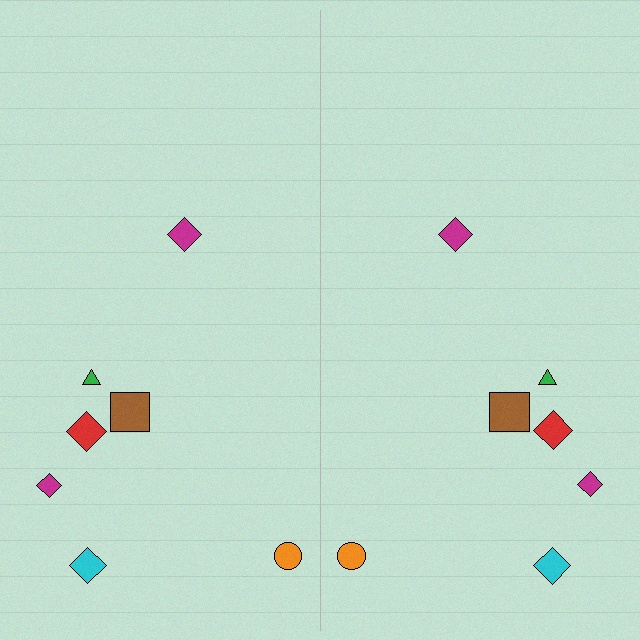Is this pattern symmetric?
Yes, this pattern has bilateral (reflection) symmetry.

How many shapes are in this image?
There are 14 shapes in this image.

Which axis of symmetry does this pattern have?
The pattern has a vertical axis of symmetry running through the center of the image.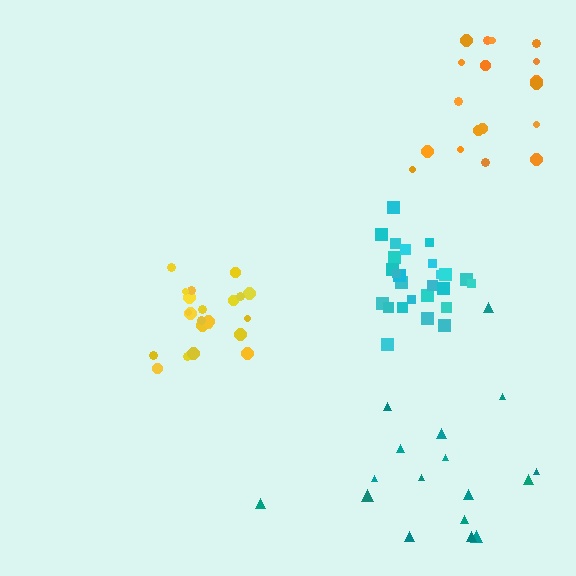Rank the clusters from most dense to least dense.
cyan, yellow, orange, teal.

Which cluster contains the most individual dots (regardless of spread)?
Cyan (26).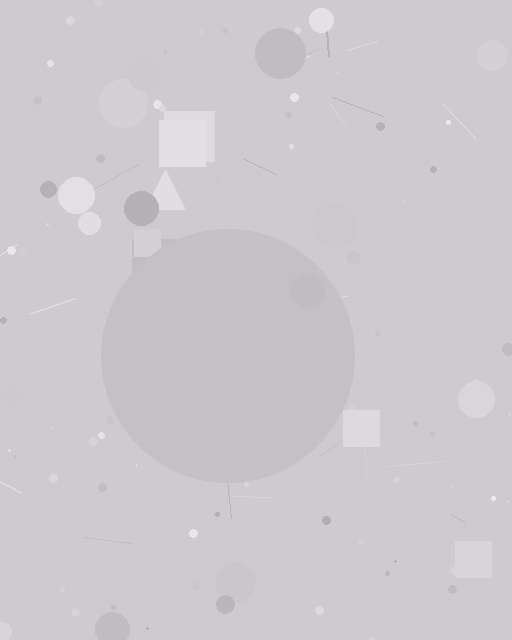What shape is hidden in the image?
A circle is hidden in the image.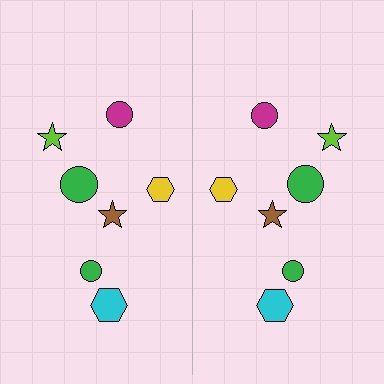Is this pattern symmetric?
Yes, this pattern has bilateral (reflection) symmetry.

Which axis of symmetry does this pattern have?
The pattern has a vertical axis of symmetry running through the center of the image.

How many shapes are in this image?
There are 14 shapes in this image.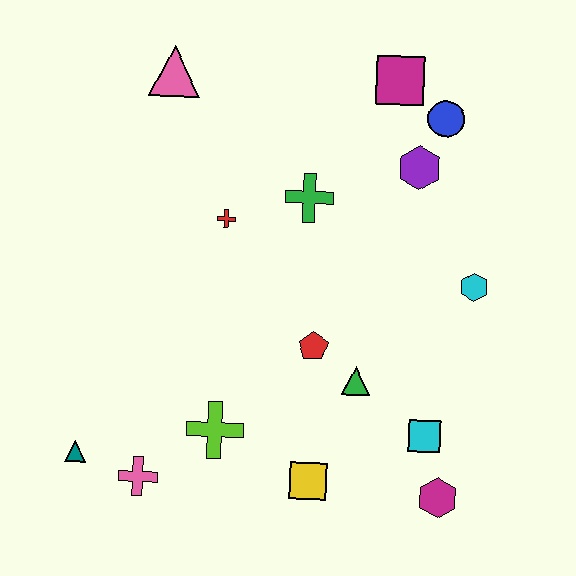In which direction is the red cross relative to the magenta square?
The red cross is to the left of the magenta square.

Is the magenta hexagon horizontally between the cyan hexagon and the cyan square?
Yes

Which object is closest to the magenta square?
The blue circle is closest to the magenta square.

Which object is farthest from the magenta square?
The teal triangle is farthest from the magenta square.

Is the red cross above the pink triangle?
No